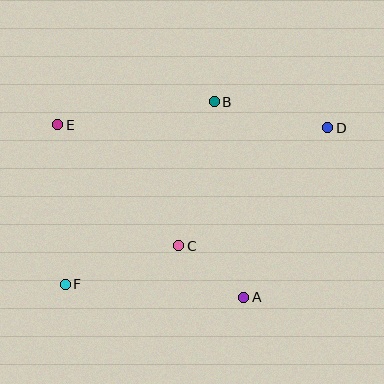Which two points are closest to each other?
Points A and C are closest to each other.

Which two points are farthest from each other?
Points D and F are farthest from each other.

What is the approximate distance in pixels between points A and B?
The distance between A and B is approximately 198 pixels.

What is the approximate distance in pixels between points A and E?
The distance between A and E is approximately 253 pixels.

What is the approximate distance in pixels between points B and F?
The distance between B and F is approximately 235 pixels.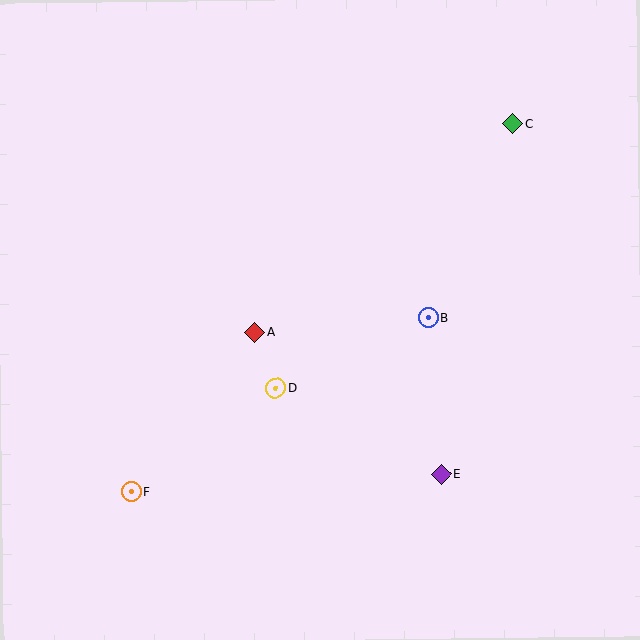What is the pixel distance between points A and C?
The distance between A and C is 331 pixels.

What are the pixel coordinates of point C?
Point C is at (513, 124).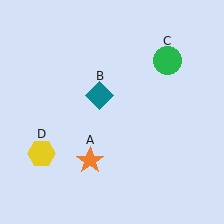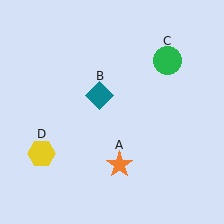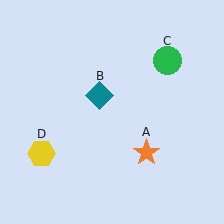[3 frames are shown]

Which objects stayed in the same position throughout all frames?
Teal diamond (object B) and green circle (object C) and yellow hexagon (object D) remained stationary.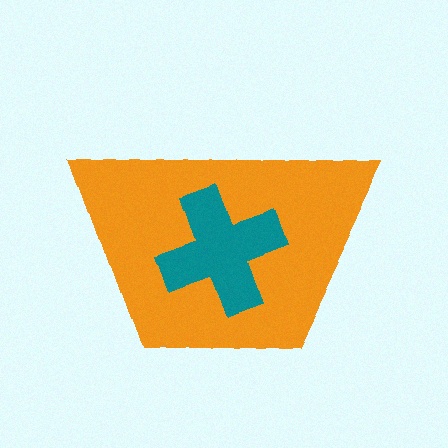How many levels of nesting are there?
2.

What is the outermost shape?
The orange trapezoid.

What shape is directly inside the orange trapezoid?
The teal cross.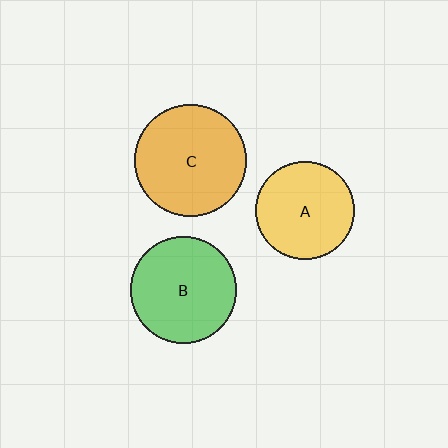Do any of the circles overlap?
No, none of the circles overlap.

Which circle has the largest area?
Circle C (orange).